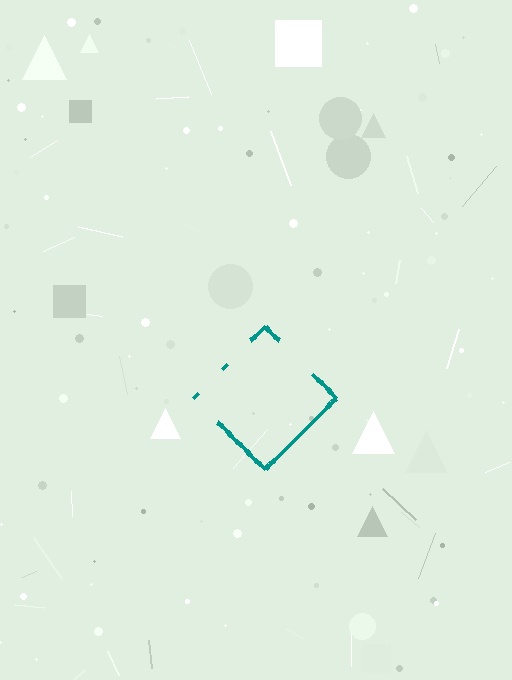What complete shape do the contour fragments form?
The contour fragments form a diamond.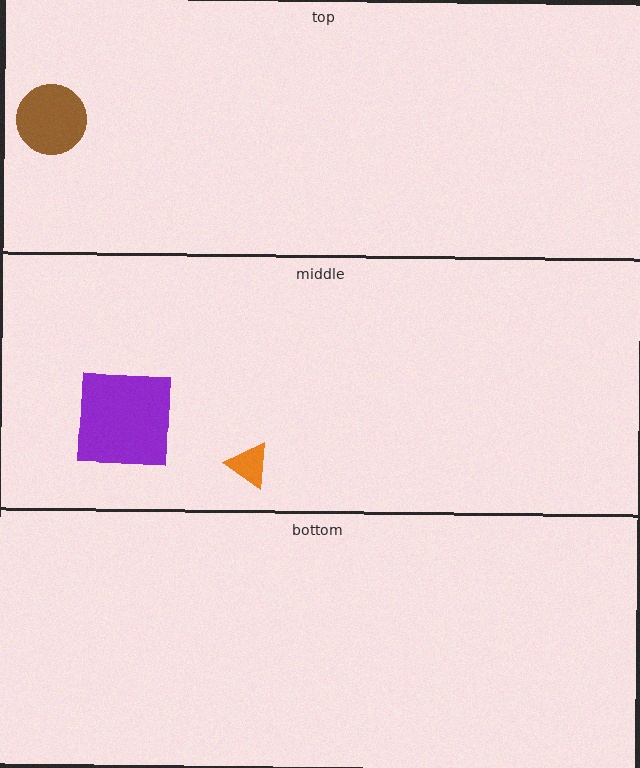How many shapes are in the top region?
1.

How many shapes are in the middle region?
2.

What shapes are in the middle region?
The purple square, the orange triangle.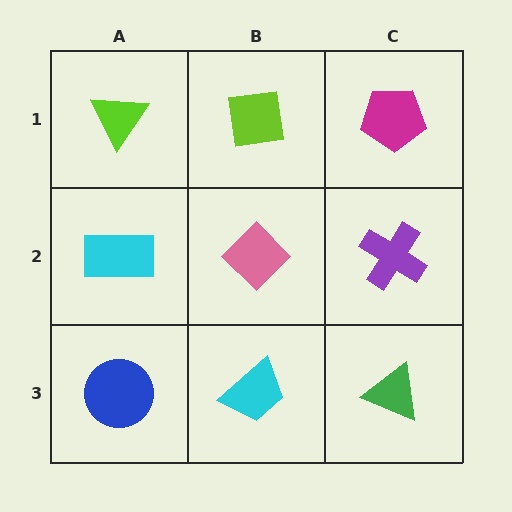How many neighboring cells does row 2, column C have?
3.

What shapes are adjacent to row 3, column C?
A purple cross (row 2, column C), a cyan trapezoid (row 3, column B).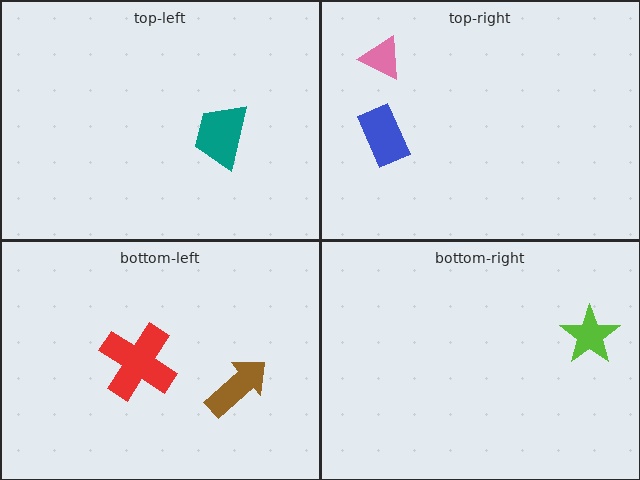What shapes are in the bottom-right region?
The lime star.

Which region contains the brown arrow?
The bottom-left region.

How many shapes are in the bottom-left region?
2.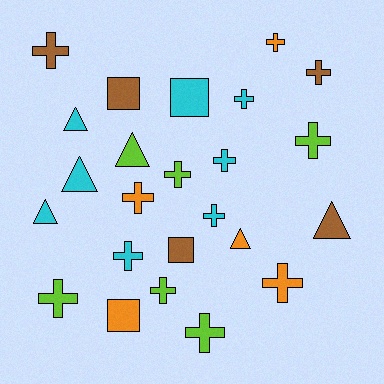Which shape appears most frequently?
Cross, with 14 objects.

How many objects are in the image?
There are 24 objects.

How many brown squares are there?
There are 2 brown squares.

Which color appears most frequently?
Cyan, with 8 objects.